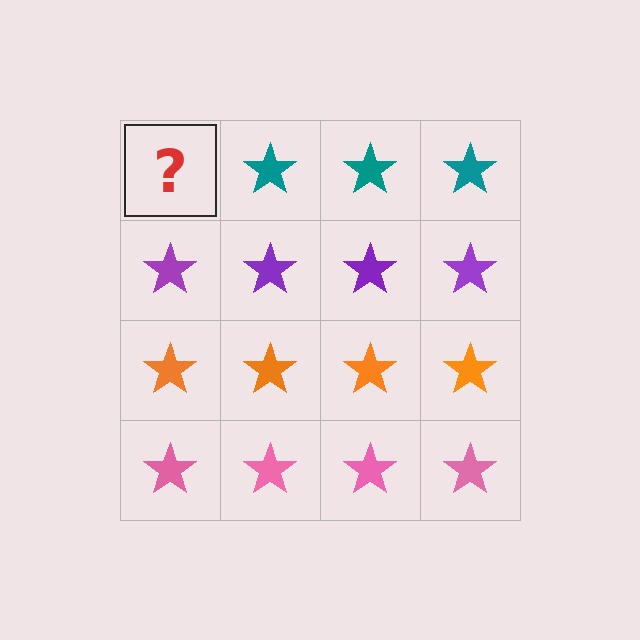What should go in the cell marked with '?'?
The missing cell should contain a teal star.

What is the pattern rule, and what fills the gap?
The rule is that each row has a consistent color. The gap should be filled with a teal star.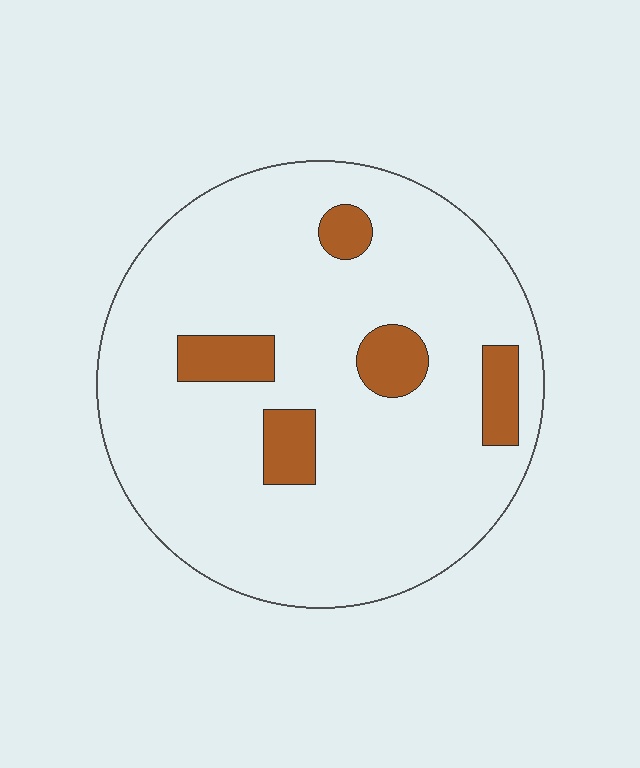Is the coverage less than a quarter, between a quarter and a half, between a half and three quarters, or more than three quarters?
Less than a quarter.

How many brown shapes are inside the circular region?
5.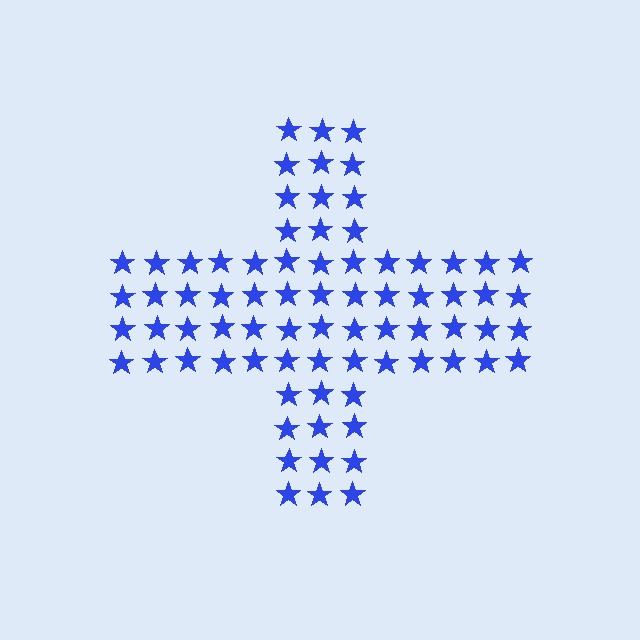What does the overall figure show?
The overall figure shows a cross.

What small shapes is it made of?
It is made of small stars.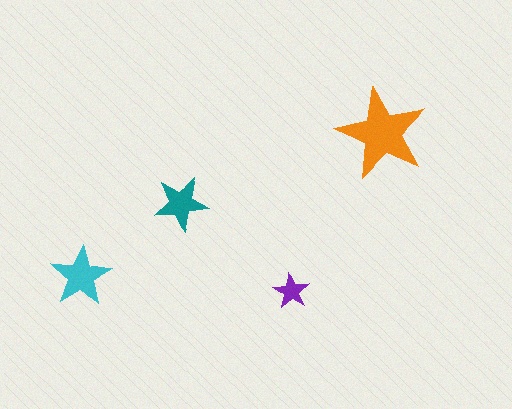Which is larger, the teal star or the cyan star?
The cyan one.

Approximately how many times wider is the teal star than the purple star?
About 1.5 times wider.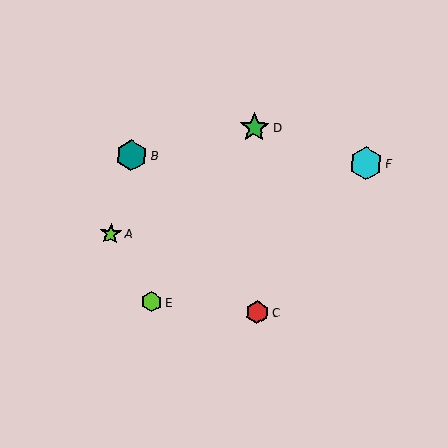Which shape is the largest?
The cyan hexagon (labeled F) is the largest.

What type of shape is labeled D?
Shape D is a green star.